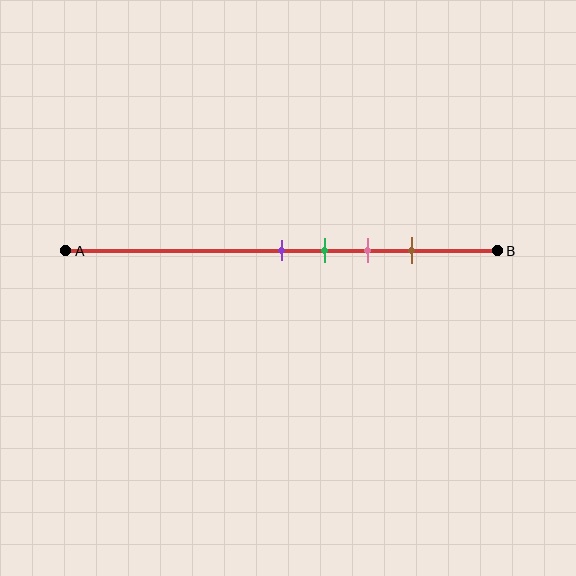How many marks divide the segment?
There are 4 marks dividing the segment.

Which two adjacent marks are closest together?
The purple and green marks are the closest adjacent pair.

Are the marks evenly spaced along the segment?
Yes, the marks are approximately evenly spaced.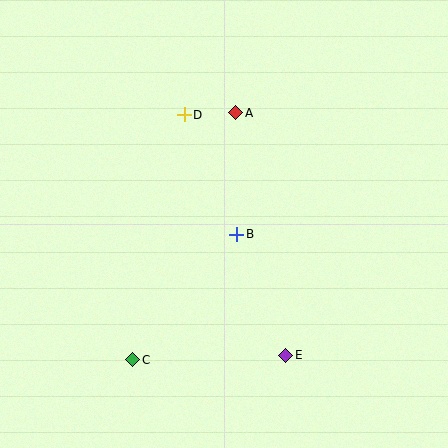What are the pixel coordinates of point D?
Point D is at (184, 115).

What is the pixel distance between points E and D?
The distance between E and D is 261 pixels.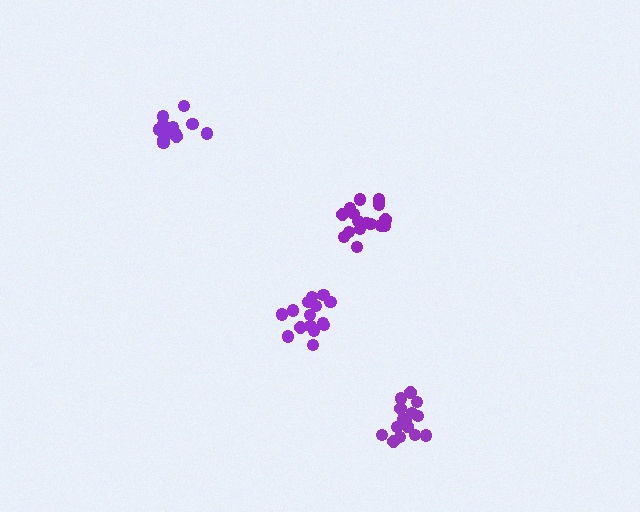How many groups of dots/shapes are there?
There are 4 groups.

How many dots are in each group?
Group 1: 15 dots, Group 2: 16 dots, Group 3: 15 dots, Group 4: 13 dots (59 total).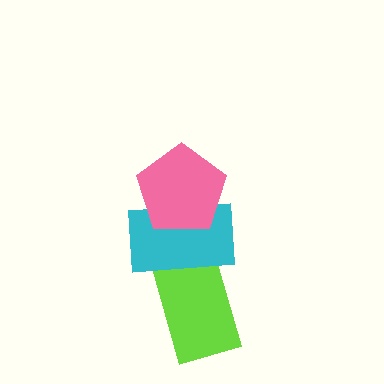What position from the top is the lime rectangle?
The lime rectangle is 3rd from the top.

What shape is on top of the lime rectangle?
The cyan rectangle is on top of the lime rectangle.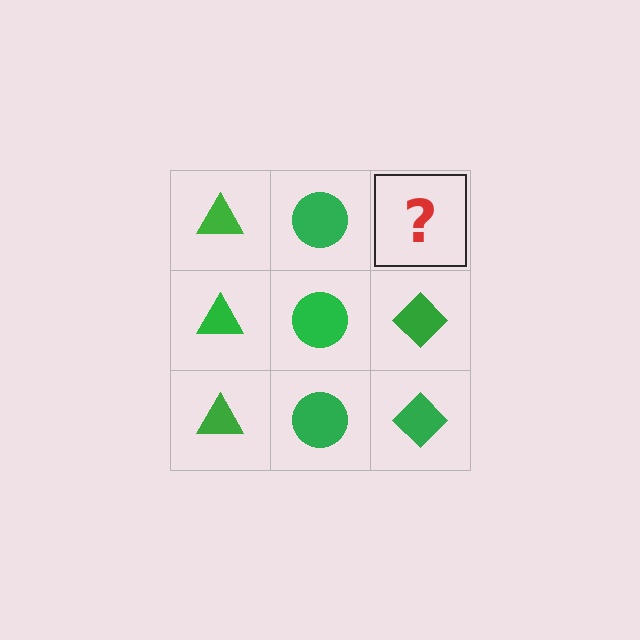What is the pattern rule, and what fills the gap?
The rule is that each column has a consistent shape. The gap should be filled with a green diamond.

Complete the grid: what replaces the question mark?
The question mark should be replaced with a green diamond.